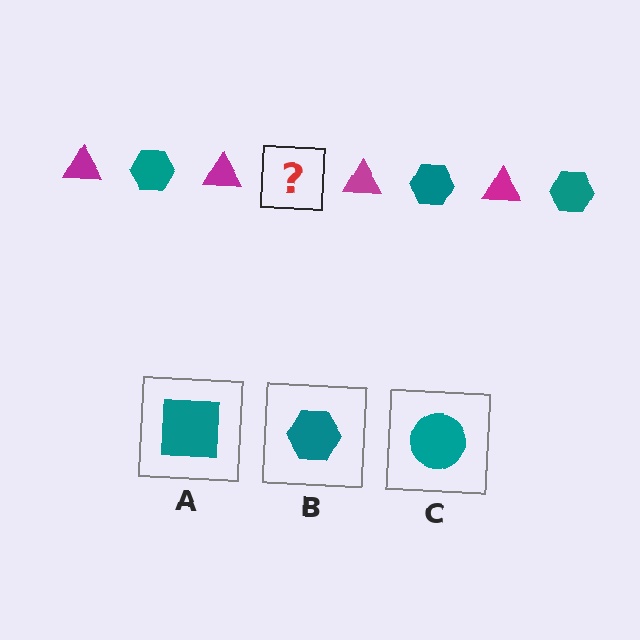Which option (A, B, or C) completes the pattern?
B.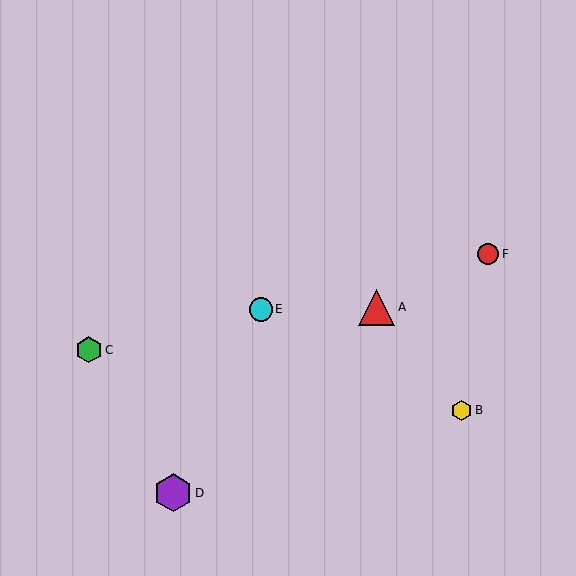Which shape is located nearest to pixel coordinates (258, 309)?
The cyan circle (labeled E) at (261, 309) is nearest to that location.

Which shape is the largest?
The purple hexagon (labeled D) is the largest.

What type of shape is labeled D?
Shape D is a purple hexagon.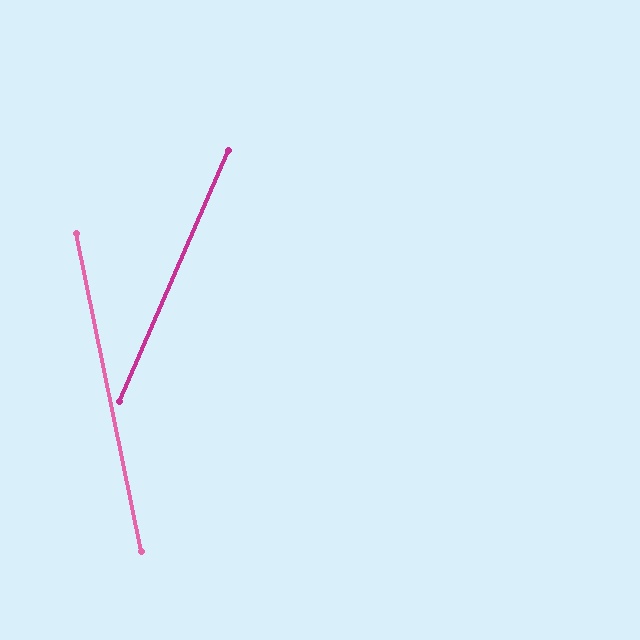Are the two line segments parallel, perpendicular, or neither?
Neither parallel nor perpendicular — they differ by about 35°.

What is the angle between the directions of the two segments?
Approximately 35 degrees.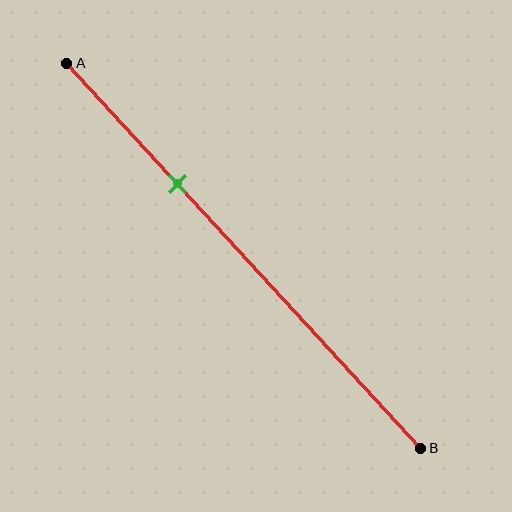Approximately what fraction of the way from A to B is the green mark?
The green mark is approximately 30% of the way from A to B.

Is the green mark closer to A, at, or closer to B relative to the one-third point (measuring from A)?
The green mark is approximately at the one-third point of segment AB.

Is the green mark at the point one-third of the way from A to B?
Yes, the mark is approximately at the one-third point.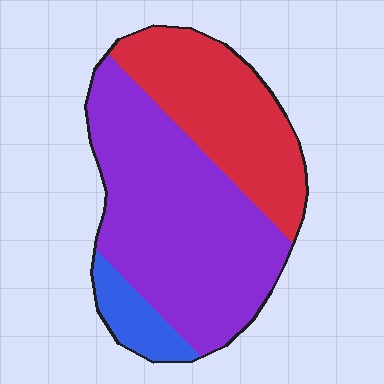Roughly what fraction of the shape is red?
Red covers about 35% of the shape.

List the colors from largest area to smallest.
From largest to smallest: purple, red, blue.